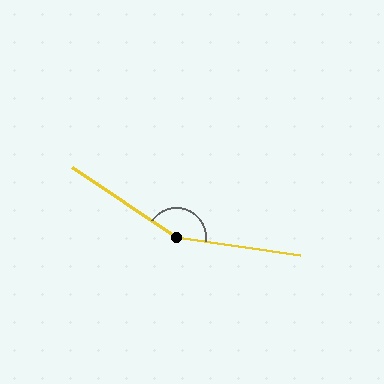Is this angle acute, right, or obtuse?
It is obtuse.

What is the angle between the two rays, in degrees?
Approximately 154 degrees.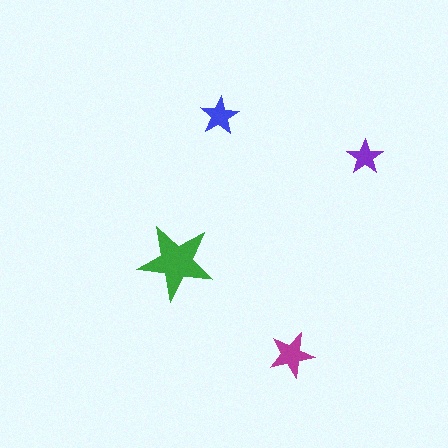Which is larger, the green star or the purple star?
The green one.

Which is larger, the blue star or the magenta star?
The magenta one.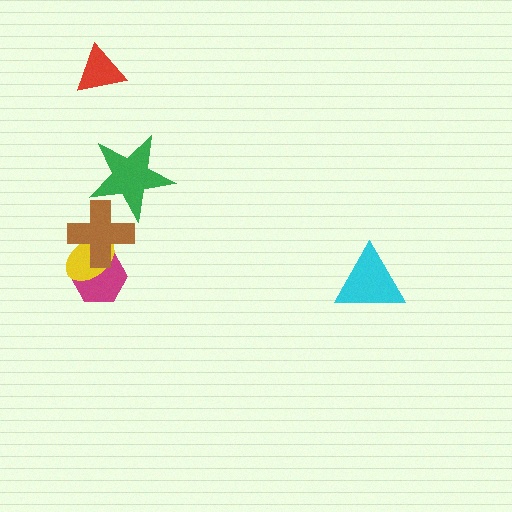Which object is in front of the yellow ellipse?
The brown cross is in front of the yellow ellipse.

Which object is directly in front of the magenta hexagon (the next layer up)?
The yellow ellipse is directly in front of the magenta hexagon.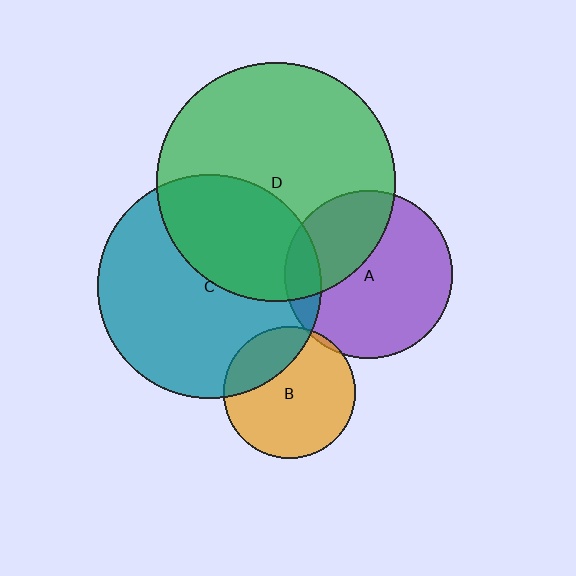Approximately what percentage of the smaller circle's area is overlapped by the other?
Approximately 25%.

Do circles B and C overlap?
Yes.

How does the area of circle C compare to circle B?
Approximately 2.9 times.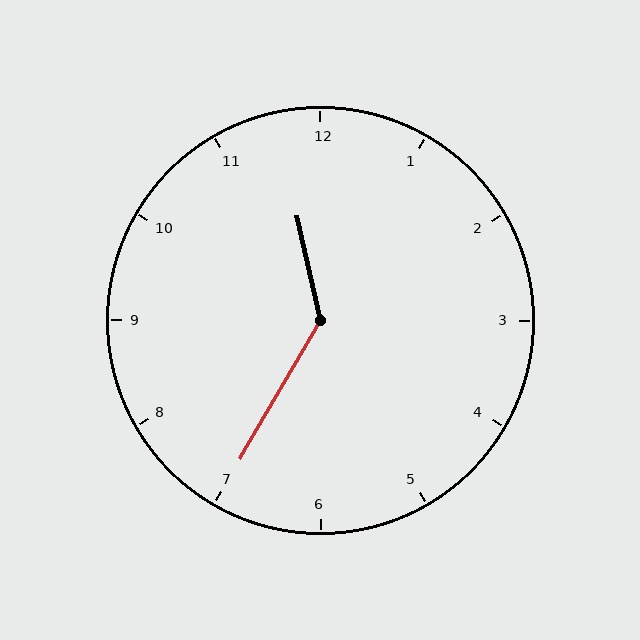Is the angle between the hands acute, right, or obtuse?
It is obtuse.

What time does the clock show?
11:35.